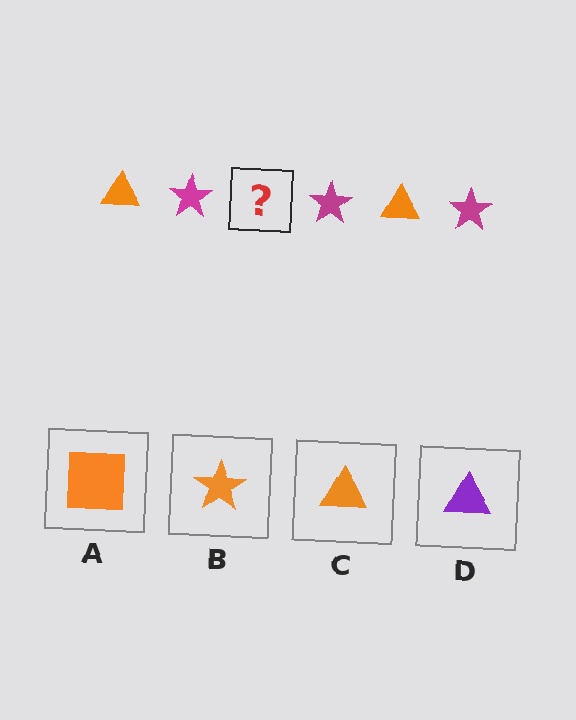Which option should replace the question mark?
Option C.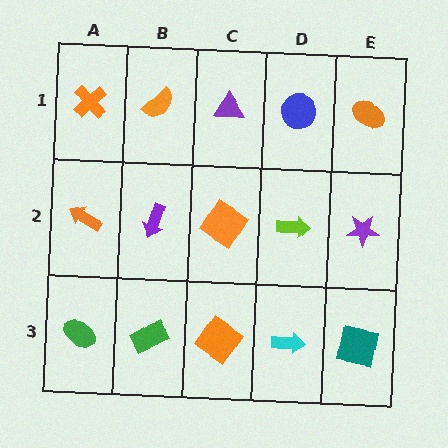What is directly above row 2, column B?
An orange semicircle.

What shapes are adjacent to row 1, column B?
A purple arrow (row 2, column B), an orange cross (row 1, column A), a purple triangle (row 1, column C).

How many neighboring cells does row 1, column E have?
2.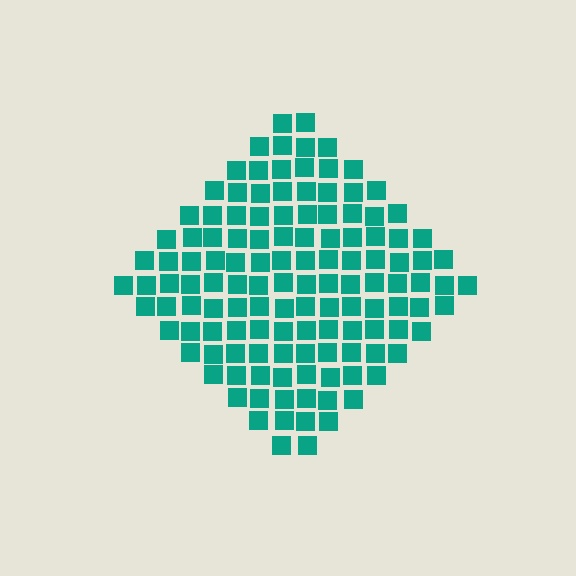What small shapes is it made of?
It is made of small squares.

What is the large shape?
The large shape is a diamond.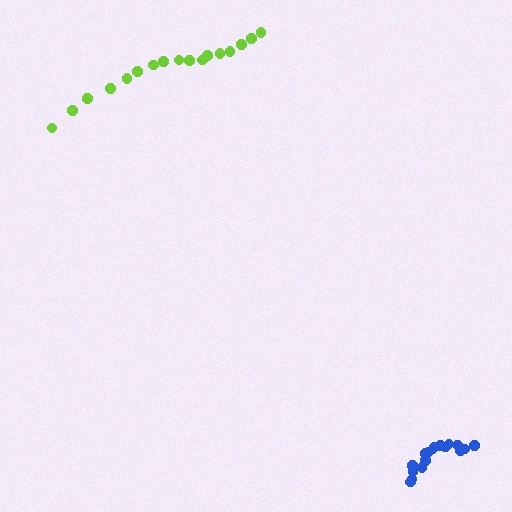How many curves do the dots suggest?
There are 2 distinct paths.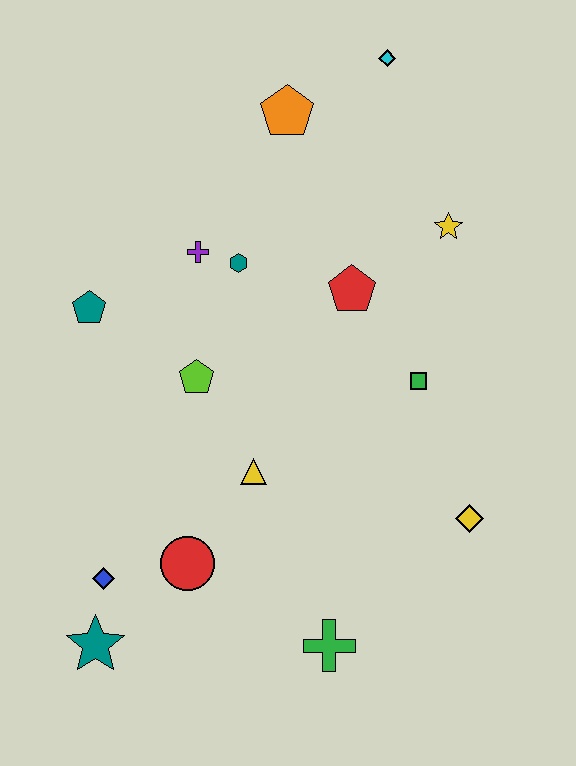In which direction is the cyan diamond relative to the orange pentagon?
The cyan diamond is to the right of the orange pentagon.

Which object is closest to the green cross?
The red circle is closest to the green cross.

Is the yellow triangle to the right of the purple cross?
Yes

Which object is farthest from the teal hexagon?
The teal star is farthest from the teal hexagon.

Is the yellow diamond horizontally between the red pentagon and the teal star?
No